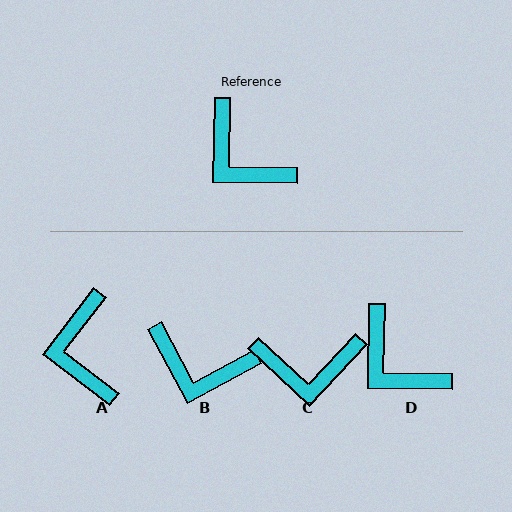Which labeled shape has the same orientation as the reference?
D.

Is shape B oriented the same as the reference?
No, it is off by about 29 degrees.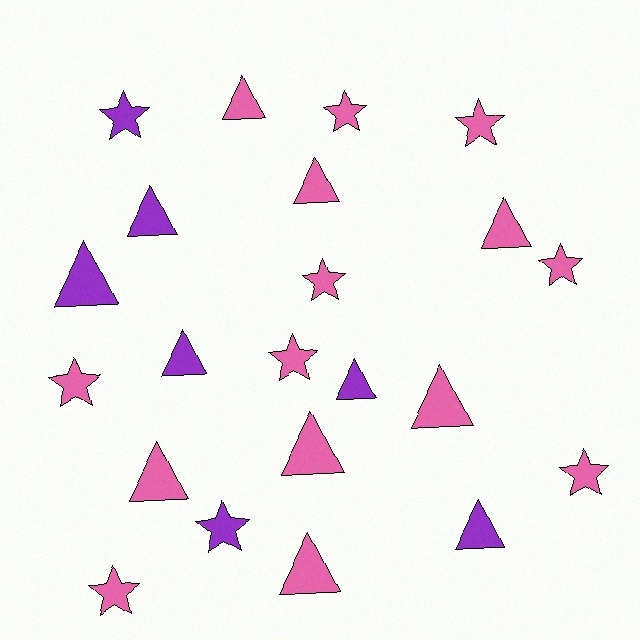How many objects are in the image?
There are 22 objects.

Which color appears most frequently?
Pink, with 15 objects.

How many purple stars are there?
There are 2 purple stars.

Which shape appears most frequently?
Triangle, with 12 objects.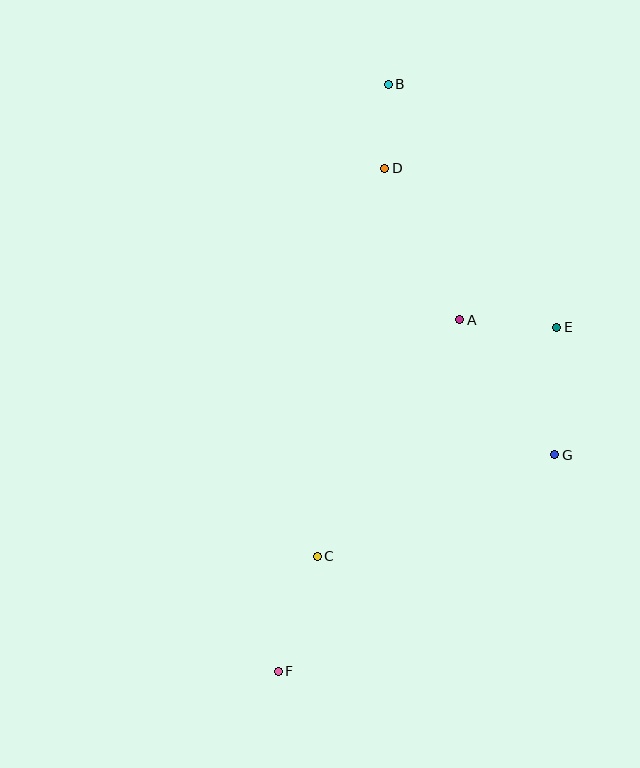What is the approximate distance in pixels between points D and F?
The distance between D and F is approximately 514 pixels.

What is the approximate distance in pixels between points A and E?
The distance between A and E is approximately 97 pixels.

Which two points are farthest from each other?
Points B and F are farthest from each other.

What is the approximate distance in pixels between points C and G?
The distance between C and G is approximately 258 pixels.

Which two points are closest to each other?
Points B and D are closest to each other.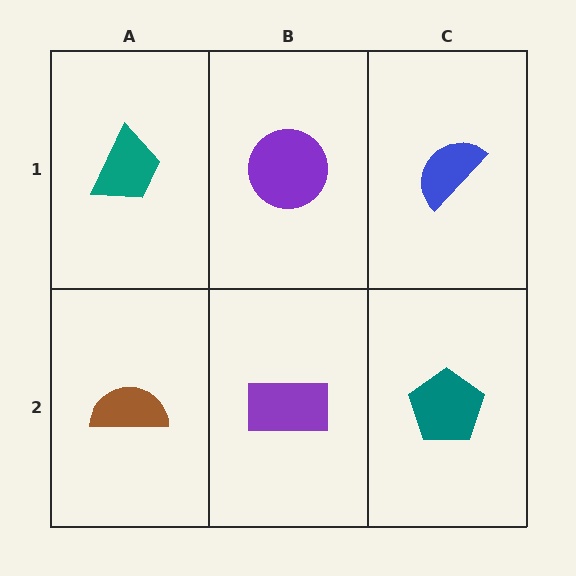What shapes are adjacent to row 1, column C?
A teal pentagon (row 2, column C), a purple circle (row 1, column B).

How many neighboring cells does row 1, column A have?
2.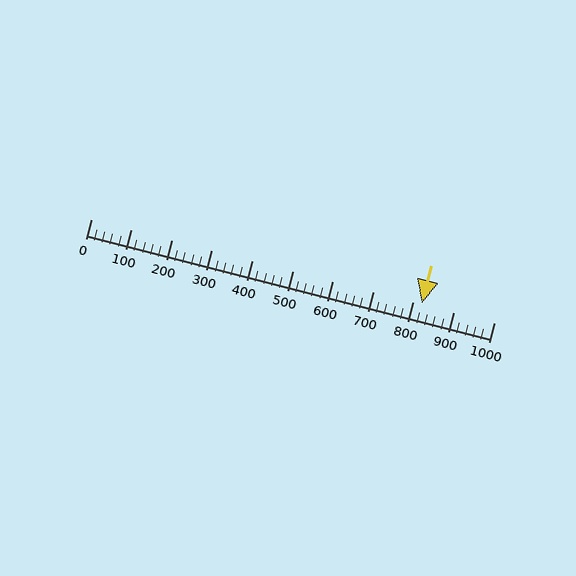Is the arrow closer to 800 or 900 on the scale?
The arrow is closer to 800.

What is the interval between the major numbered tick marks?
The major tick marks are spaced 100 units apart.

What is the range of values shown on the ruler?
The ruler shows values from 0 to 1000.